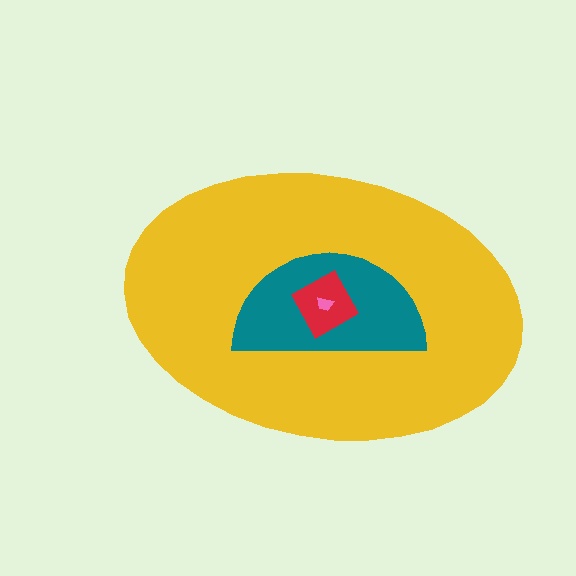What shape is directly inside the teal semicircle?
The red diamond.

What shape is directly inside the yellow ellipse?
The teal semicircle.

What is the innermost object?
The pink trapezoid.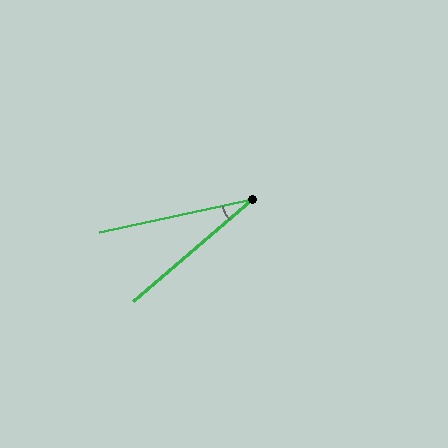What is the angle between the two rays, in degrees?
Approximately 28 degrees.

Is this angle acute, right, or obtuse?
It is acute.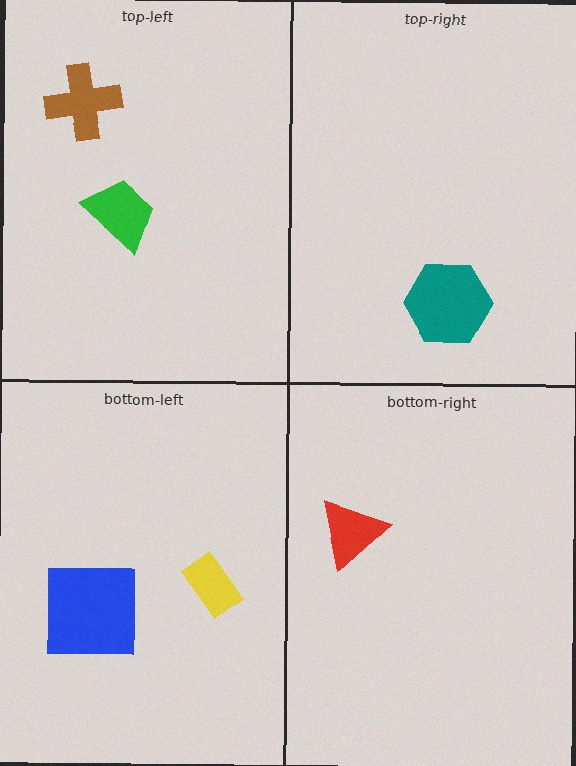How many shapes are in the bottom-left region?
2.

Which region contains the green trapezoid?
The top-left region.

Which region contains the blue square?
The bottom-left region.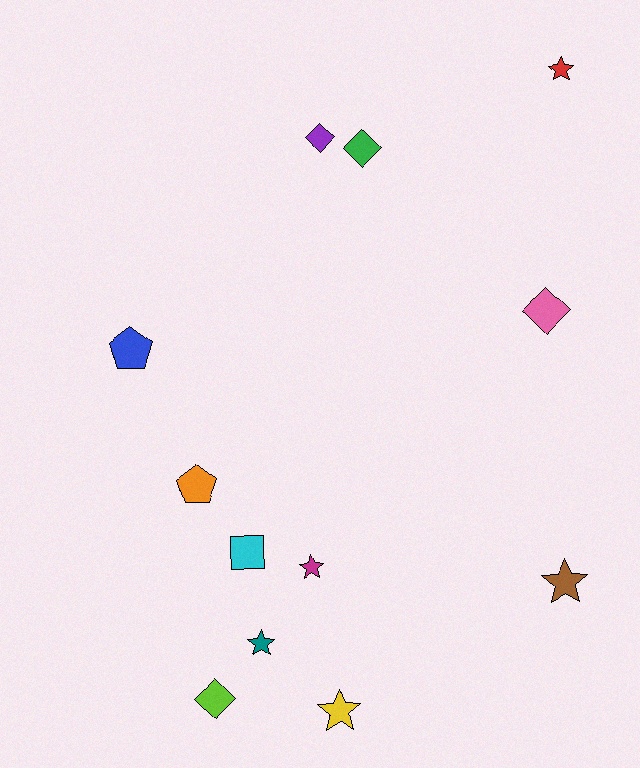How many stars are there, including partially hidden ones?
There are 5 stars.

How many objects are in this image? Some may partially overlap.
There are 12 objects.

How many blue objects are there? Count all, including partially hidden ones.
There is 1 blue object.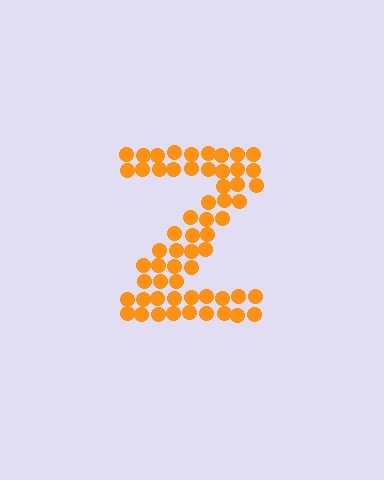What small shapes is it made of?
It is made of small circles.